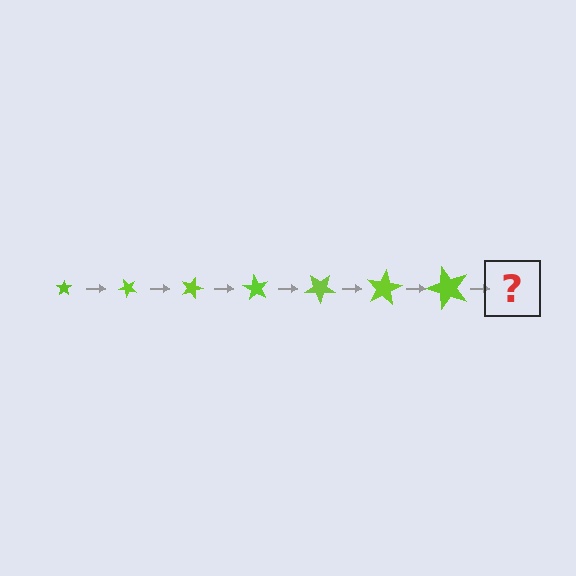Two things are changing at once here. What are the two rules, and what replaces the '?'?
The two rules are that the star grows larger each step and it rotates 45 degrees each step. The '?' should be a star, larger than the previous one and rotated 315 degrees from the start.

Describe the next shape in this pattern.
It should be a star, larger than the previous one and rotated 315 degrees from the start.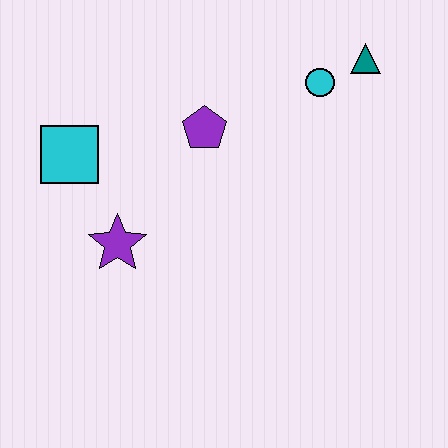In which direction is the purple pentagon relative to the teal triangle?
The purple pentagon is to the left of the teal triangle.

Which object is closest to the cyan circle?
The teal triangle is closest to the cyan circle.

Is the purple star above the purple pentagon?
No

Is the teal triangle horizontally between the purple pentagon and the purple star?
No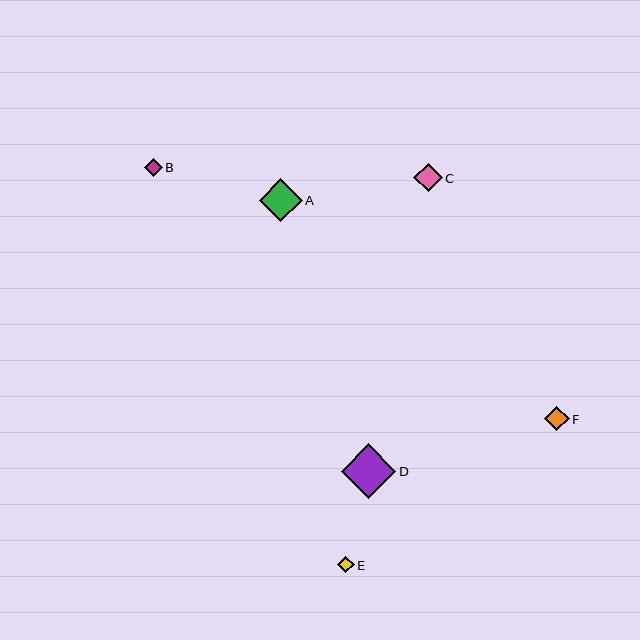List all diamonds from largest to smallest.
From largest to smallest: D, A, C, F, B, E.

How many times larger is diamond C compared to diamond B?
Diamond C is approximately 1.6 times the size of diamond B.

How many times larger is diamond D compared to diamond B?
Diamond D is approximately 3.0 times the size of diamond B.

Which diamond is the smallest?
Diamond E is the smallest with a size of approximately 16 pixels.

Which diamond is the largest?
Diamond D is the largest with a size of approximately 54 pixels.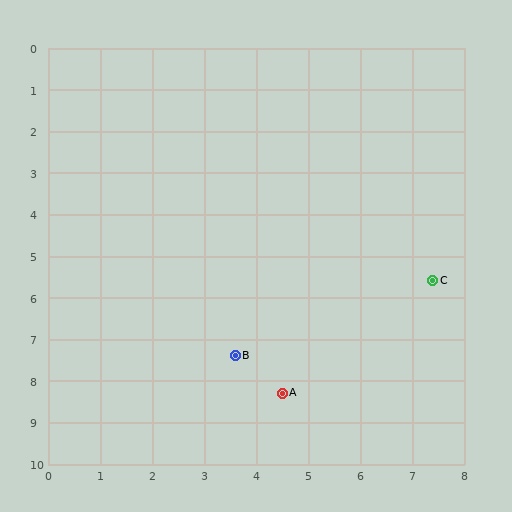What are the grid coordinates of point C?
Point C is at approximately (7.4, 5.6).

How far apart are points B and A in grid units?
Points B and A are about 1.3 grid units apart.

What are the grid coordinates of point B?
Point B is at approximately (3.6, 7.4).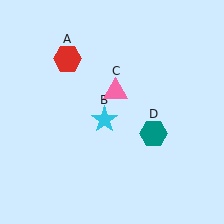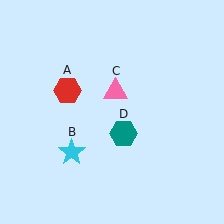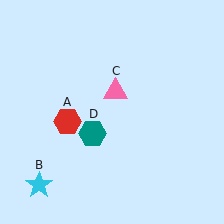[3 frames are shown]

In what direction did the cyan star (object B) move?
The cyan star (object B) moved down and to the left.